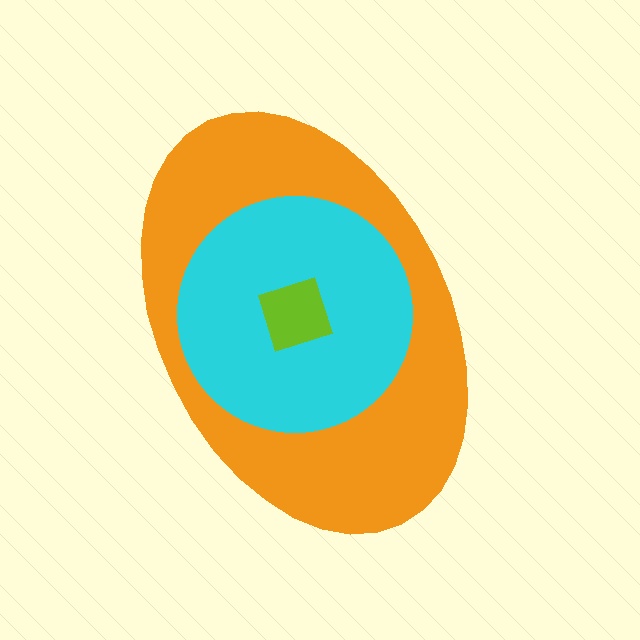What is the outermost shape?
The orange ellipse.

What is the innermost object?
The lime square.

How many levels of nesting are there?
3.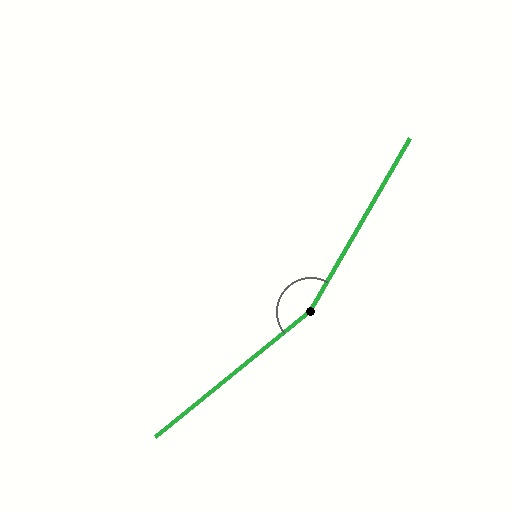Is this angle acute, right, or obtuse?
It is obtuse.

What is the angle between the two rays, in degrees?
Approximately 159 degrees.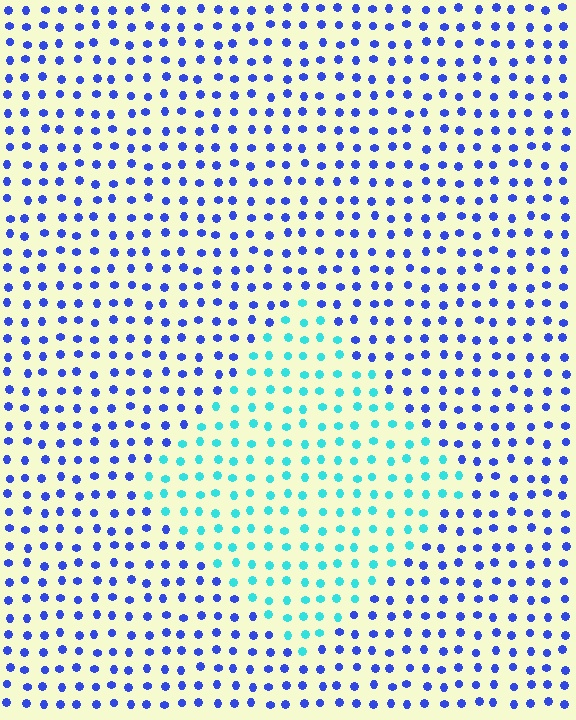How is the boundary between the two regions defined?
The boundary is defined purely by a slight shift in hue (about 54 degrees). Spacing, size, and orientation are identical on both sides.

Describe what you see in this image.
The image is filled with small blue elements in a uniform arrangement. A diamond-shaped region is visible where the elements are tinted to a slightly different hue, forming a subtle color boundary.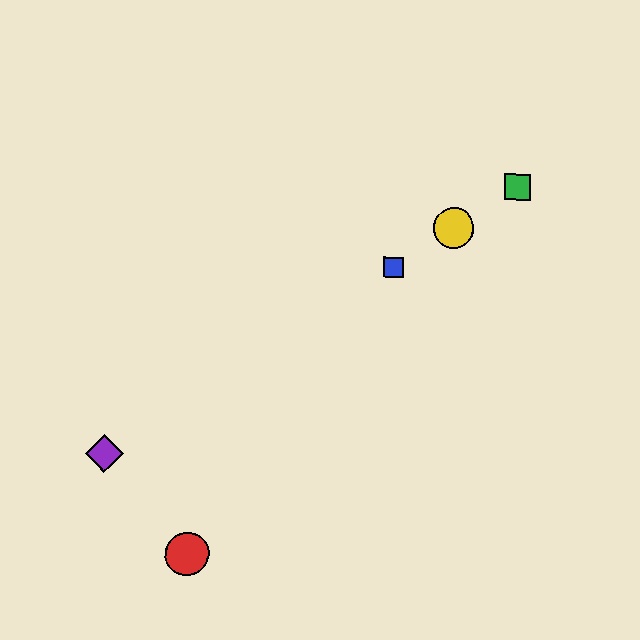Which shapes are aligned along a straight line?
The blue square, the green square, the yellow circle, the purple diamond are aligned along a straight line.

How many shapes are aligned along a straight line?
4 shapes (the blue square, the green square, the yellow circle, the purple diamond) are aligned along a straight line.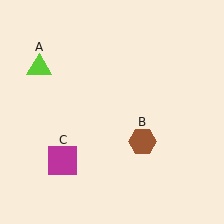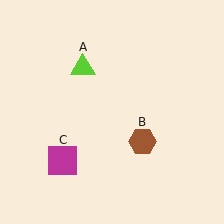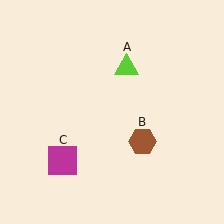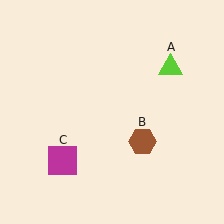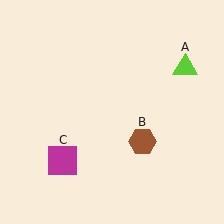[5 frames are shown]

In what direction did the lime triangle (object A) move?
The lime triangle (object A) moved right.